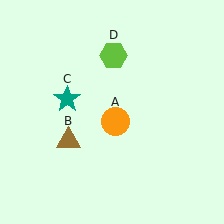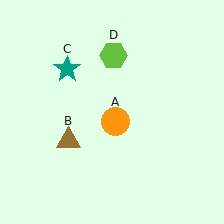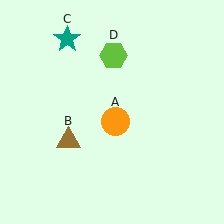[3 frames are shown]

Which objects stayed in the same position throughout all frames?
Orange circle (object A) and brown triangle (object B) and lime hexagon (object D) remained stationary.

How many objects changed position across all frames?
1 object changed position: teal star (object C).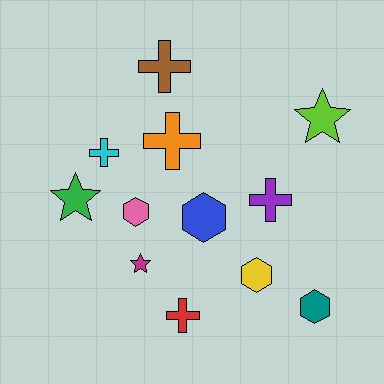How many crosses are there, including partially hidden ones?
There are 5 crosses.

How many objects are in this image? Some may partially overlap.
There are 12 objects.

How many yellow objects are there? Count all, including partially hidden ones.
There is 1 yellow object.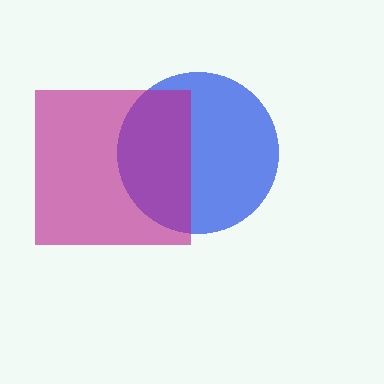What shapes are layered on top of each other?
The layered shapes are: a blue circle, a magenta square.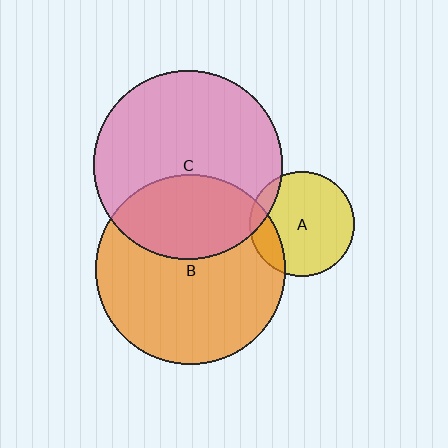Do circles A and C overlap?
Yes.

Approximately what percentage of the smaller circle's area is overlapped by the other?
Approximately 10%.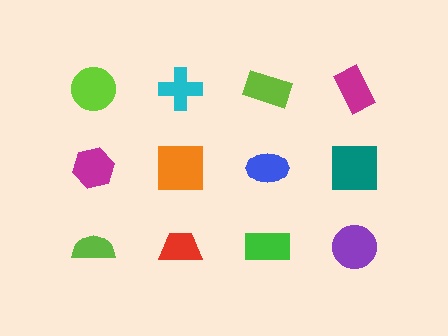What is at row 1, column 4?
A magenta rectangle.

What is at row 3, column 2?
A red trapezoid.